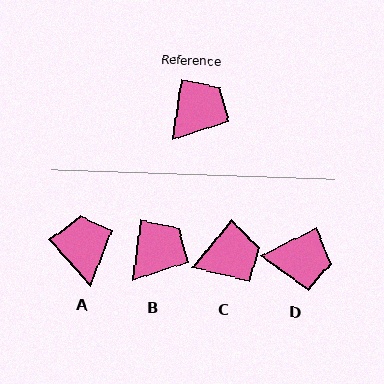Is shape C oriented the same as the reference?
No, it is off by about 32 degrees.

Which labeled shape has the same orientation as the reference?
B.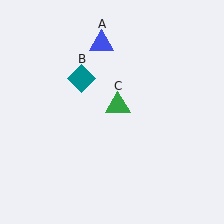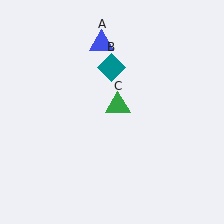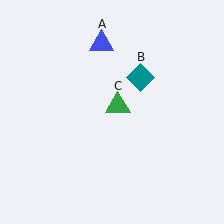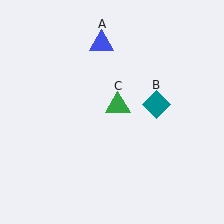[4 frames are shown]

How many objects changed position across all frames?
1 object changed position: teal diamond (object B).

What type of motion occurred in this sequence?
The teal diamond (object B) rotated clockwise around the center of the scene.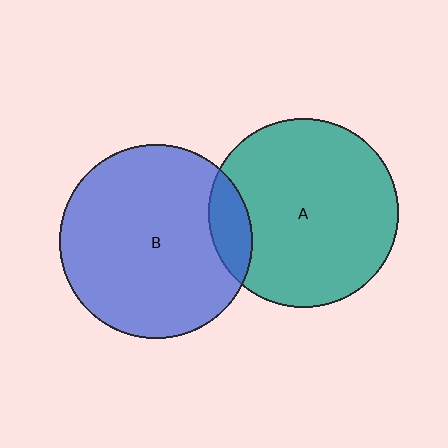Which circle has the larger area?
Circle B (blue).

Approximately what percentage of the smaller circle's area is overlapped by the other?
Approximately 10%.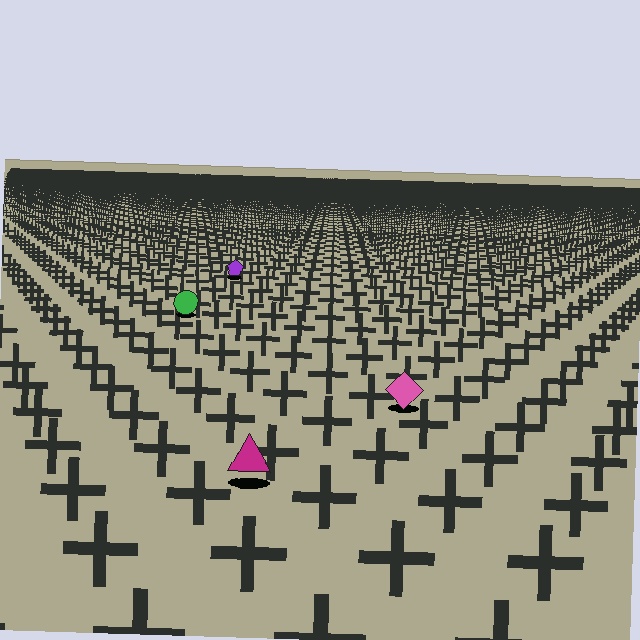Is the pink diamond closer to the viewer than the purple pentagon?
Yes. The pink diamond is closer — you can tell from the texture gradient: the ground texture is coarser near it.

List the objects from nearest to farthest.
From nearest to farthest: the magenta triangle, the pink diamond, the green circle, the purple pentagon.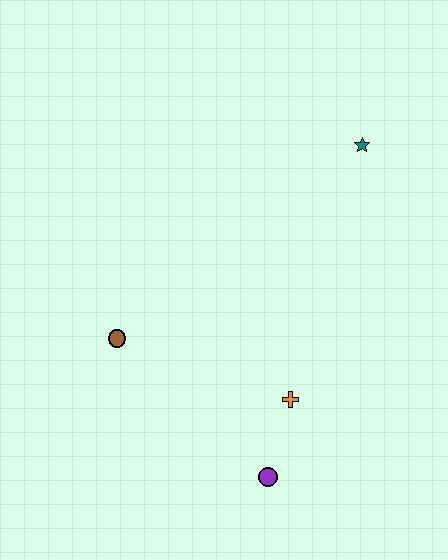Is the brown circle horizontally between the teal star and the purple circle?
No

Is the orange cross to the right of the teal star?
No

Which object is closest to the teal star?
The orange cross is closest to the teal star.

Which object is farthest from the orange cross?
The teal star is farthest from the orange cross.